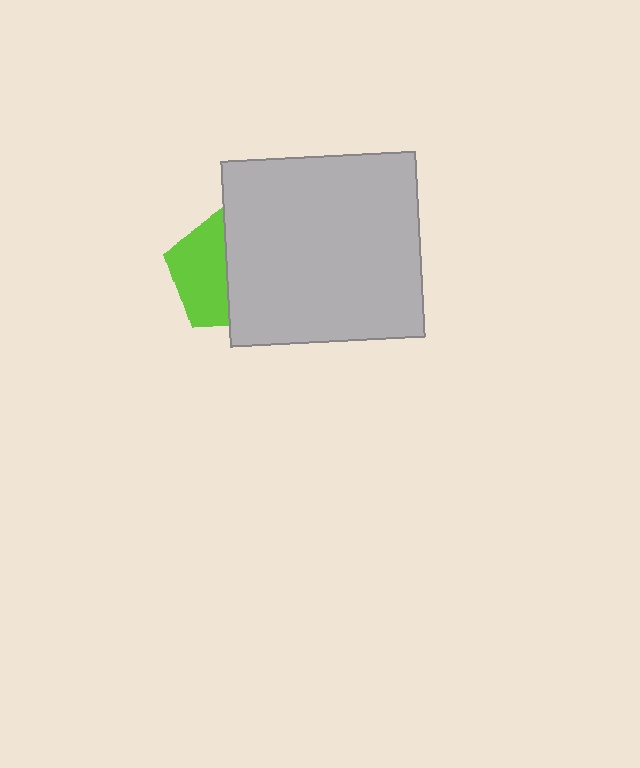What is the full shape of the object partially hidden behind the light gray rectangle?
The partially hidden object is a lime pentagon.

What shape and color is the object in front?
The object in front is a light gray rectangle.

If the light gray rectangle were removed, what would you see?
You would see the complete lime pentagon.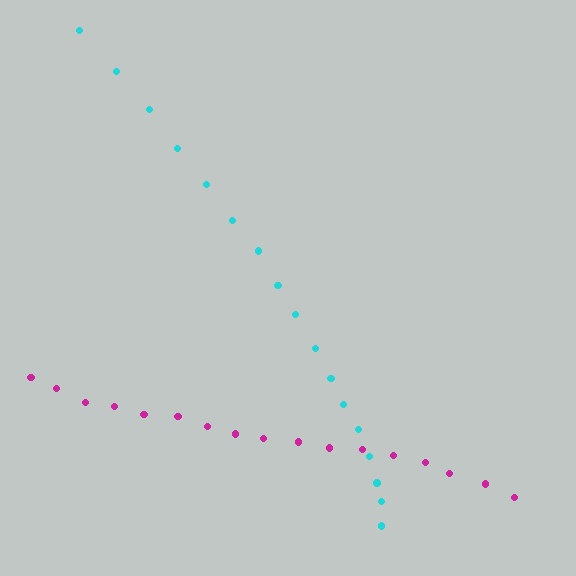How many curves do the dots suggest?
There are 2 distinct paths.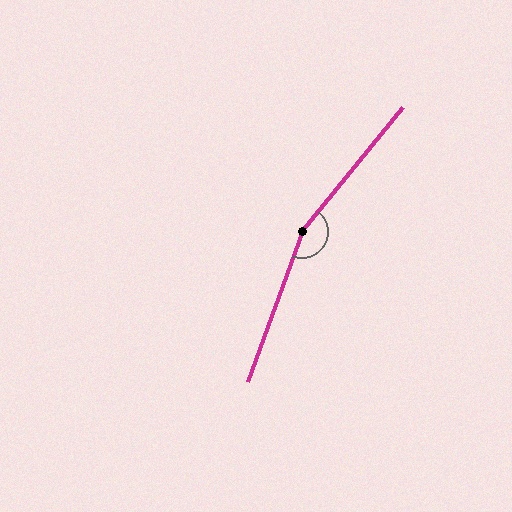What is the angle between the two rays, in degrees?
Approximately 161 degrees.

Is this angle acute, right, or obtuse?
It is obtuse.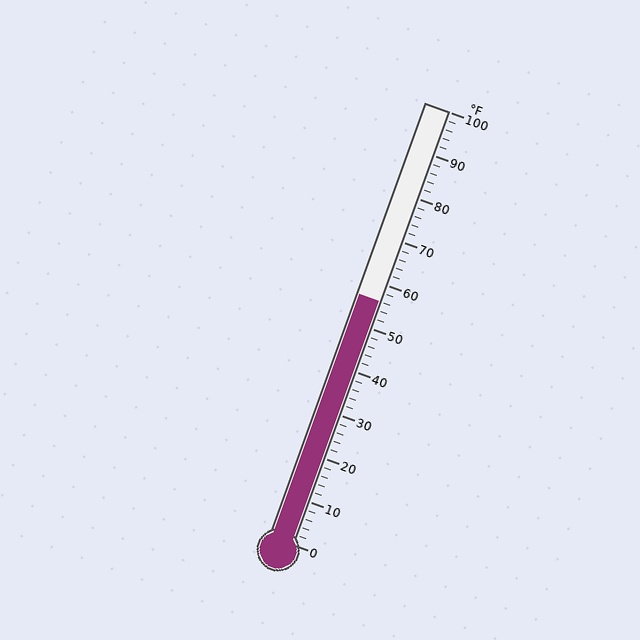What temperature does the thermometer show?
The thermometer shows approximately 56°F.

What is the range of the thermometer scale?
The thermometer scale ranges from 0°F to 100°F.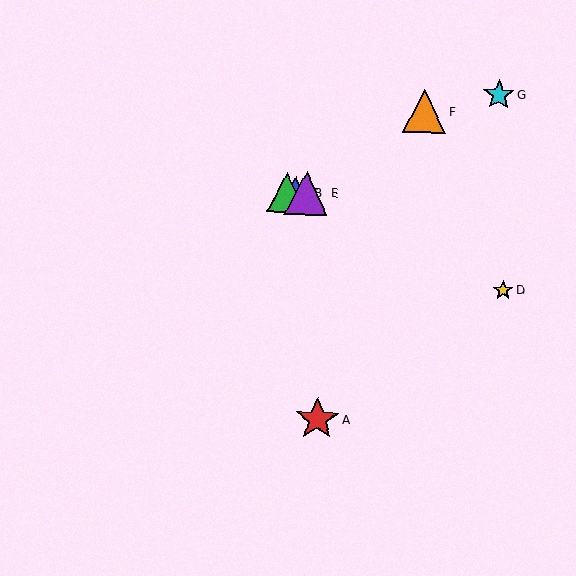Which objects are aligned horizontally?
Objects B, C, E are aligned horizontally.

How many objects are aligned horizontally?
3 objects (B, C, E) are aligned horizontally.